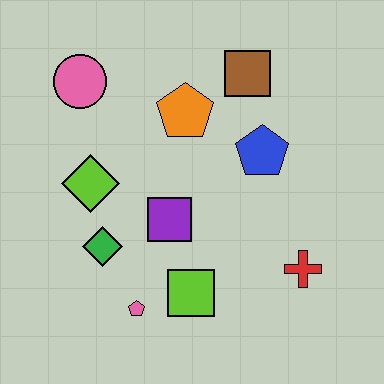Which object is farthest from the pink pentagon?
The brown square is farthest from the pink pentagon.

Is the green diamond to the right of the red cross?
No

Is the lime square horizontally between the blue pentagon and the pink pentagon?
Yes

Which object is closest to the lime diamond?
The green diamond is closest to the lime diamond.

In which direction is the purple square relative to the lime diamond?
The purple square is to the right of the lime diamond.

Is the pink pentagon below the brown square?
Yes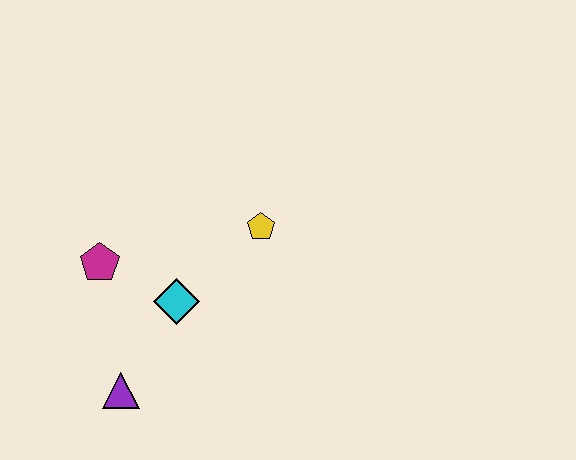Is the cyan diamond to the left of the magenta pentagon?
No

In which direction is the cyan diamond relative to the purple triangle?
The cyan diamond is above the purple triangle.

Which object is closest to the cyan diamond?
The magenta pentagon is closest to the cyan diamond.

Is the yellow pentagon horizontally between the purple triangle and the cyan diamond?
No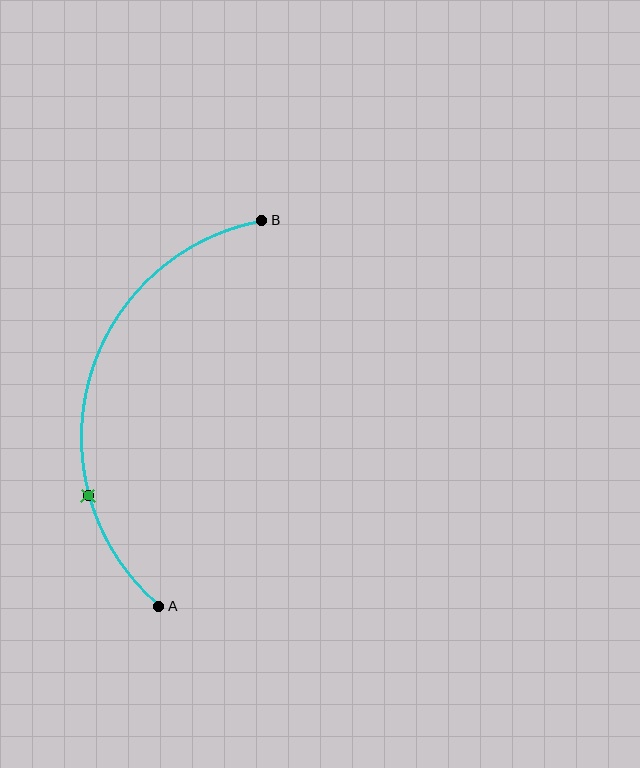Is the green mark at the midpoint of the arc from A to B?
No. The green mark lies on the arc but is closer to endpoint A. The arc midpoint would be at the point on the curve equidistant along the arc from both A and B.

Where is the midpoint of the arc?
The arc midpoint is the point on the curve farthest from the straight line joining A and B. It sits to the left of that line.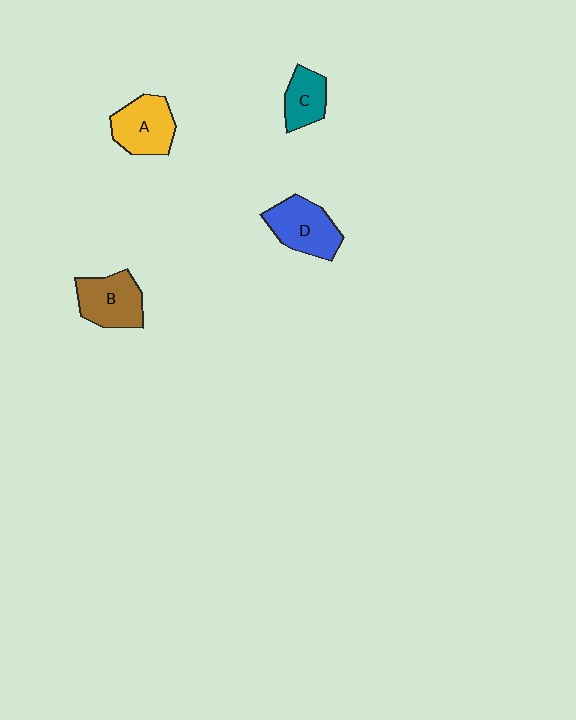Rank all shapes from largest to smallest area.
From largest to smallest: D (blue), B (brown), A (yellow), C (teal).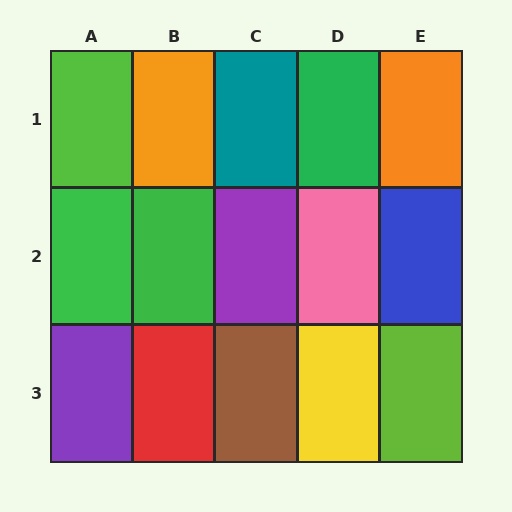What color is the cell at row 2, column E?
Blue.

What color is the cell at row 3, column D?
Yellow.